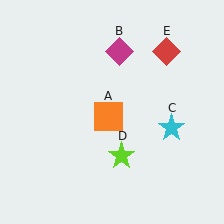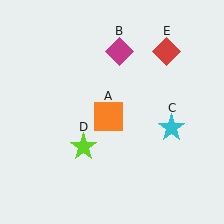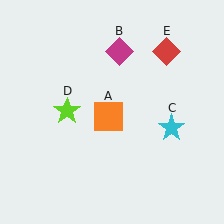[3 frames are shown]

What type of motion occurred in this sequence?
The lime star (object D) rotated clockwise around the center of the scene.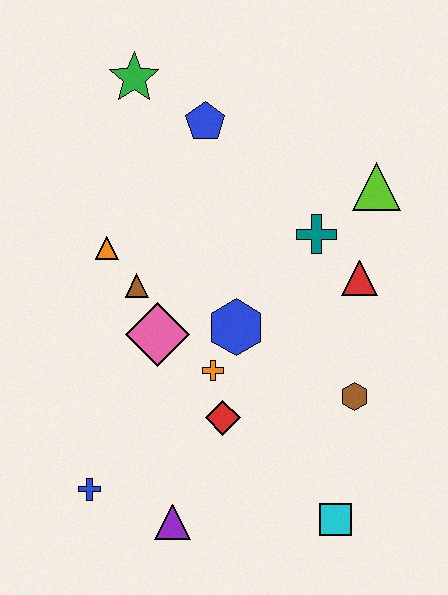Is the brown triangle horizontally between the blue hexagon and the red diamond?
No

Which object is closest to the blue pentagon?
The green star is closest to the blue pentagon.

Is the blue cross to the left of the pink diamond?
Yes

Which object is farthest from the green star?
The cyan square is farthest from the green star.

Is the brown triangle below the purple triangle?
No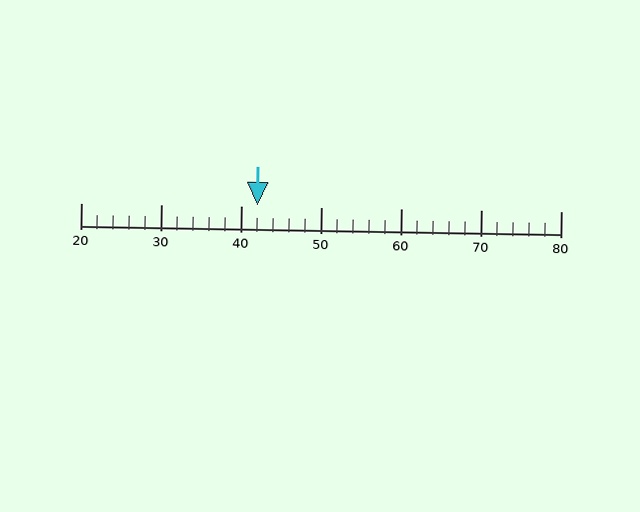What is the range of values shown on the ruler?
The ruler shows values from 20 to 80.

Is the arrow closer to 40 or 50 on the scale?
The arrow is closer to 40.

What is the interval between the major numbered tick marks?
The major tick marks are spaced 10 units apart.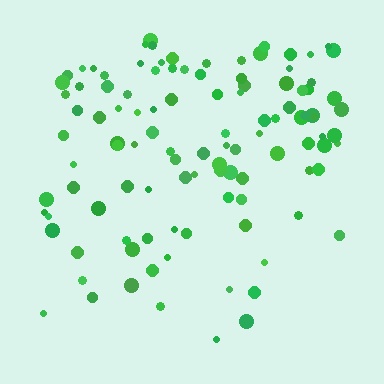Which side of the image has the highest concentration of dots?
The top.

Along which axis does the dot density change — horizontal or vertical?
Vertical.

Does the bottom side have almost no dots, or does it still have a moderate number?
Still a moderate number, just noticeably fewer than the top.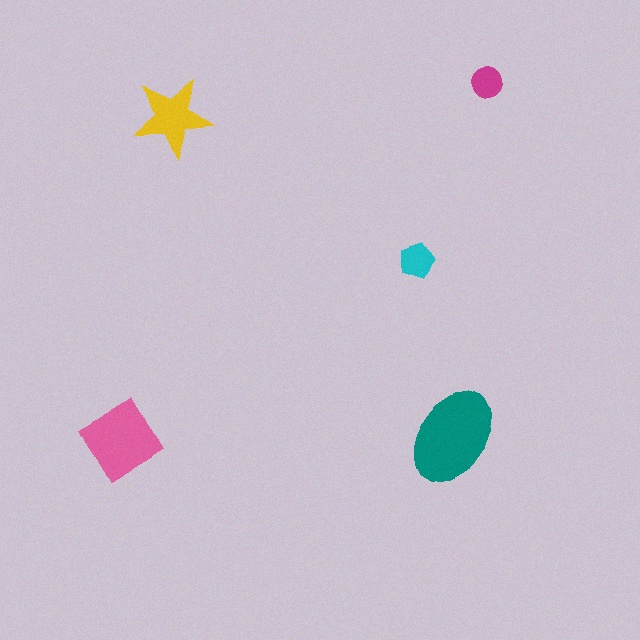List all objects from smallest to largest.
The magenta circle, the cyan pentagon, the yellow star, the pink diamond, the teal ellipse.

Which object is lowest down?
The teal ellipse is bottommost.